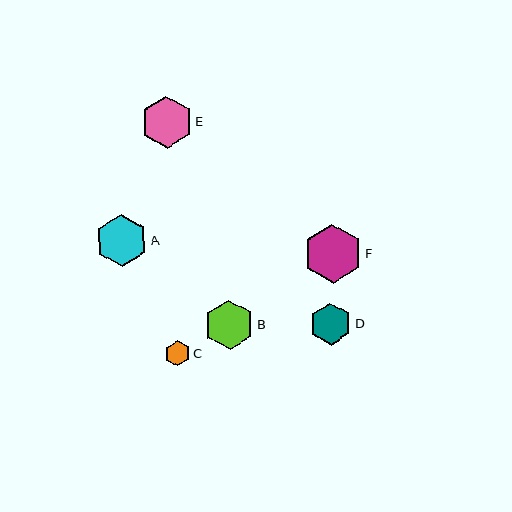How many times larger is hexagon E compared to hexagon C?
Hexagon E is approximately 2.1 times the size of hexagon C.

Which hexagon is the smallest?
Hexagon C is the smallest with a size of approximately 25 pixels.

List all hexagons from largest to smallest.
From largest to smallest: F, E, A, B, D, C.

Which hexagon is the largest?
Hexagon F is the largest with a size of approximately 59 pixels.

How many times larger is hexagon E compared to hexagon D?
Hexagon E is approximately 1.2 times the size of hexagon D.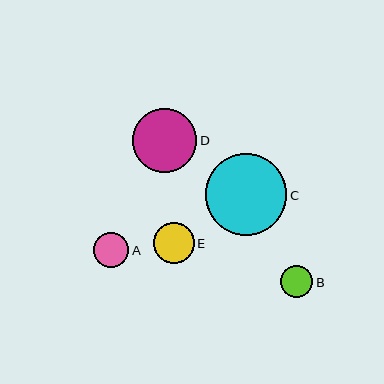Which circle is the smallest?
Circle B is the smallest with a size of approximately 32 pixels.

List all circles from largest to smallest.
From largest to smallest: C, D, E, A, B.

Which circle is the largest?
Circle C is the largest with a size of approximately 82 pixels.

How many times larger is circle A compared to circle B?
Circle A is approximately 1.1 times the size of circle B.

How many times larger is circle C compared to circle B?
Circle C is approximately 2.6 times the size of circle B.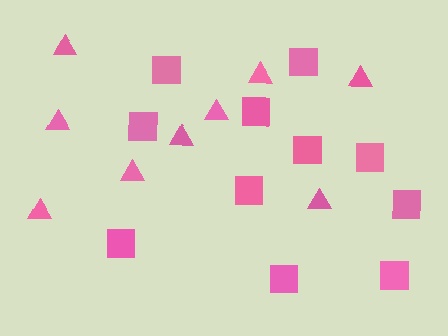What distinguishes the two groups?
There are 2 groups: one group of triangles (9) and one group of squares (11).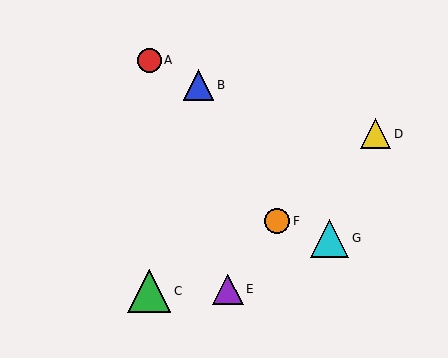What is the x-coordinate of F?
Object F is at x≈277.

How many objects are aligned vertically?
2 objects (A, C) are aligned vertically.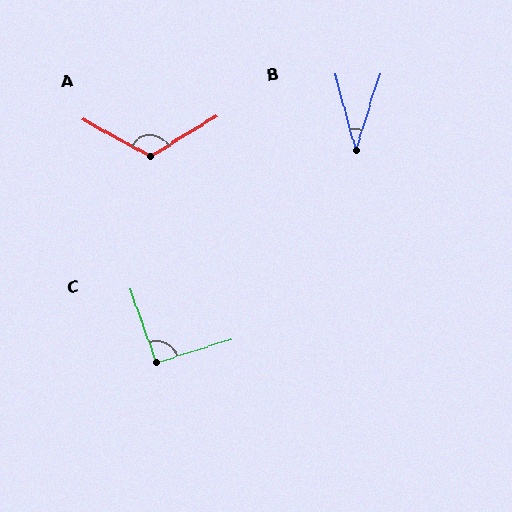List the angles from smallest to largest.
B (33°), C (92°), A (119°).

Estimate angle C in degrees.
Approximately 92 degrees.